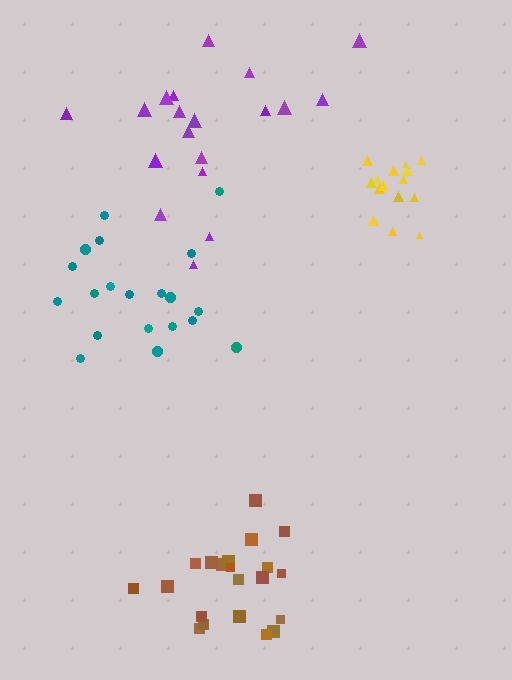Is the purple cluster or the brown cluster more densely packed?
Brown.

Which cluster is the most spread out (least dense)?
Purple.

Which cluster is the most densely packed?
Yellow.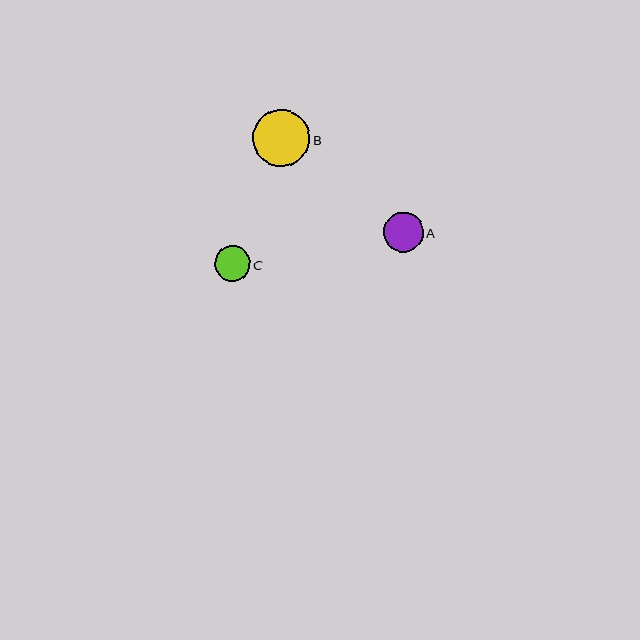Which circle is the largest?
Circle B is the largest with a size of approximately 57 pixels.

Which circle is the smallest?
Circle C is the smallest with a size of approximately 35 pixels.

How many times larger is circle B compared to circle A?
Circle B is approximately 1.4 times the size of circle A.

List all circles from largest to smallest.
From largest to smallest: B, A, C.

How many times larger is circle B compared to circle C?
Circle B is approximately 1.6 times the size of circle C.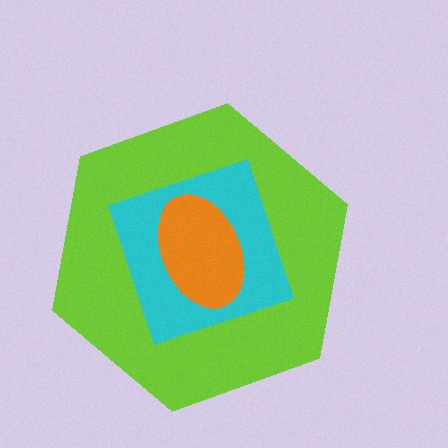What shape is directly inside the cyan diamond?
The orange ellipse.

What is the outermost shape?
The lime hexagon.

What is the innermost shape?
The orange ellipse.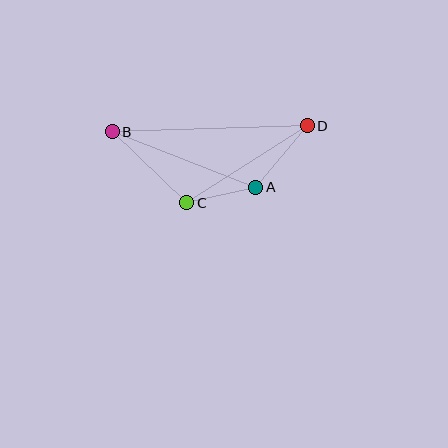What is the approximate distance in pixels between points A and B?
The distance between A and B is approximately 154 pixels.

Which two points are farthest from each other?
Points B and D are farthest from each other.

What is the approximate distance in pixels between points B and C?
The distance between B and C is approximately 103 pixels.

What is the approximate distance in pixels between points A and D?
The distance between A and D is approximately 80 pixels.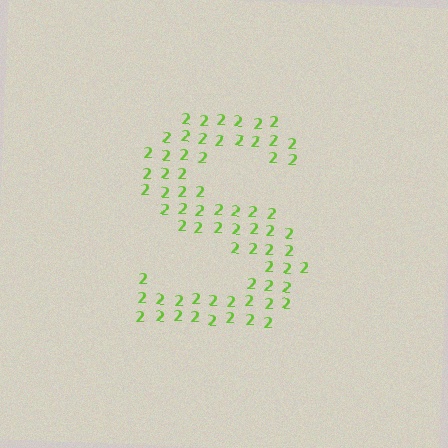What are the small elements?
The small elements are digit 2's.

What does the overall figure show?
The overall figure shows the letter S.